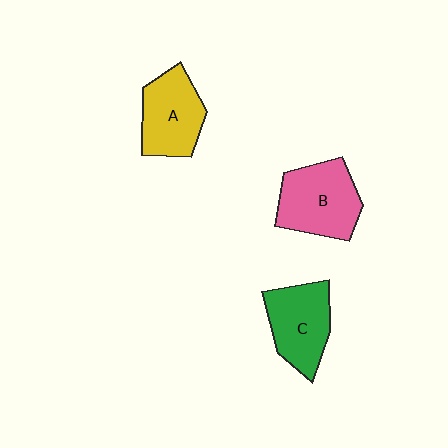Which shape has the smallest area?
Shape A (yellow).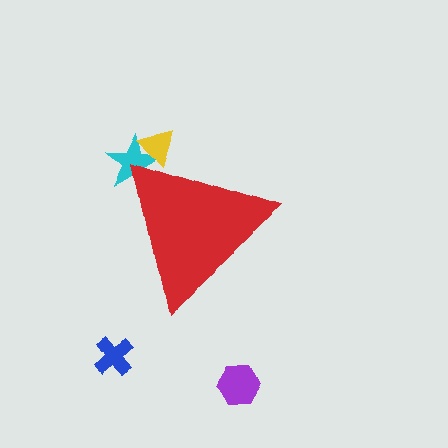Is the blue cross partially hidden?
No, the blue cross is fully visible.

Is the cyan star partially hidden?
Yes, the cyan star is partially hidden behind the red triangle.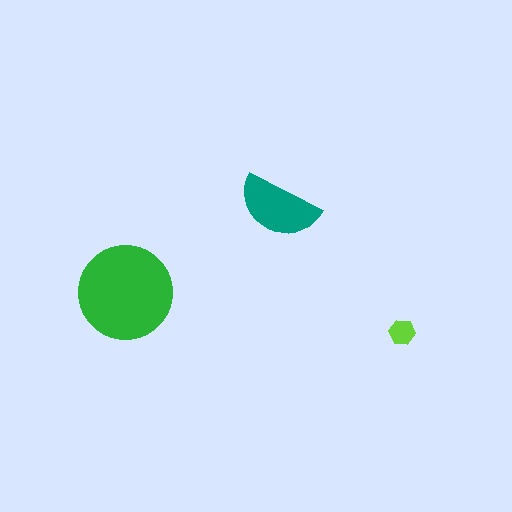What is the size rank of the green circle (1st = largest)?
1st.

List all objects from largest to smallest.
The green circle, the teal semicircle, the lime hexagon.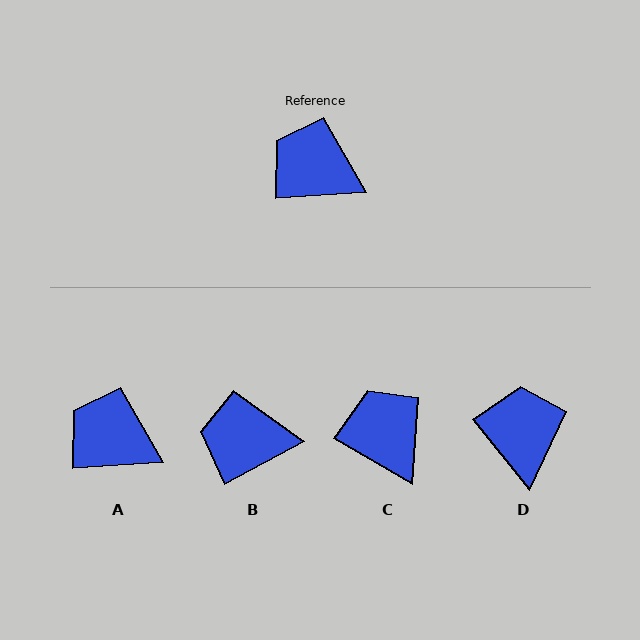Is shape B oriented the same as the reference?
No, it is off by about 25 degrees.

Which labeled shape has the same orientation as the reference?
A.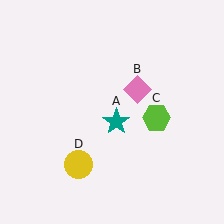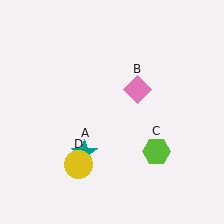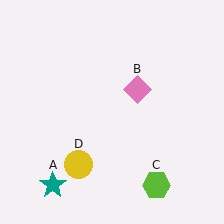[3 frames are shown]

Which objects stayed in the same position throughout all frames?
Pink diamond (object B) and yellow circle (object D) remained stationary.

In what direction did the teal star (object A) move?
The teal star (object A) moved down and to the left.